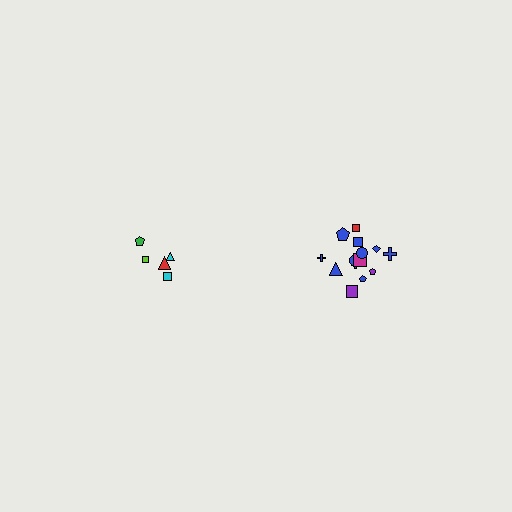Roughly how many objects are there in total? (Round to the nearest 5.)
Roughly 20 objects in total.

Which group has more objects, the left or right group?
The right group.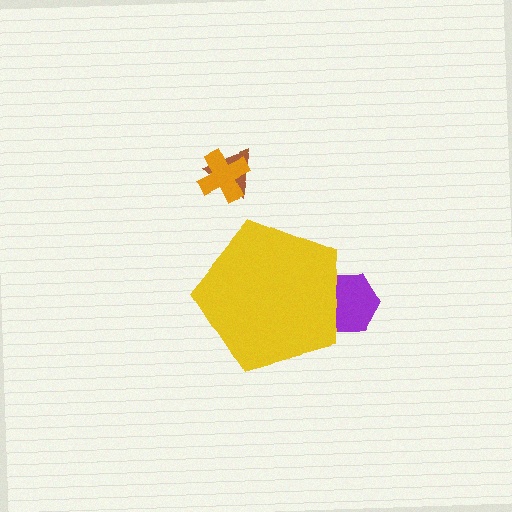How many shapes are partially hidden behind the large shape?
1 shape is partially hidden.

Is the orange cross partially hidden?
No, the orange cross is fully visible.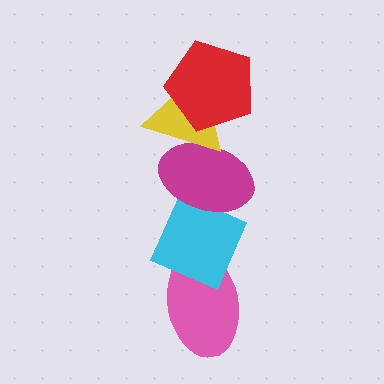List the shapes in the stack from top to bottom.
From top to bottom: the red pentagon, the yellow triangle, the magenta ellipse, the cyan diamond, the pink ellipse.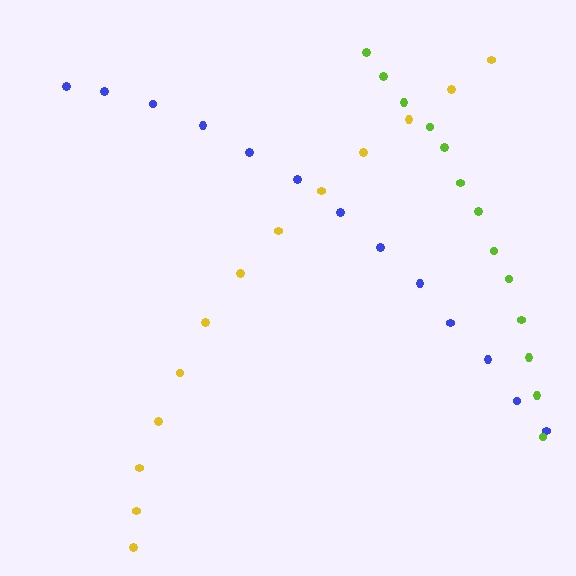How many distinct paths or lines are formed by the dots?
There are 3 distinct paths.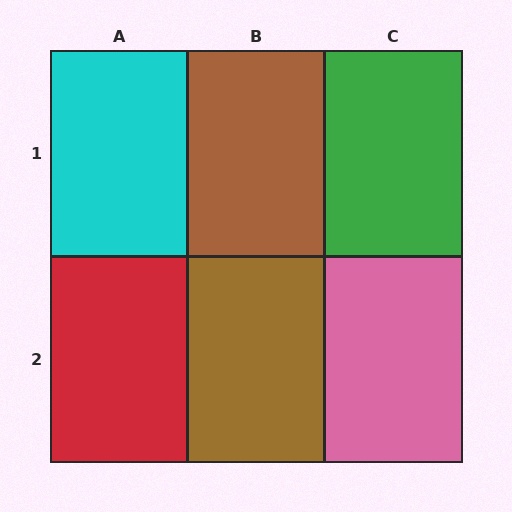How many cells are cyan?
1 cell is cyan.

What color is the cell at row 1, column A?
Cyan.